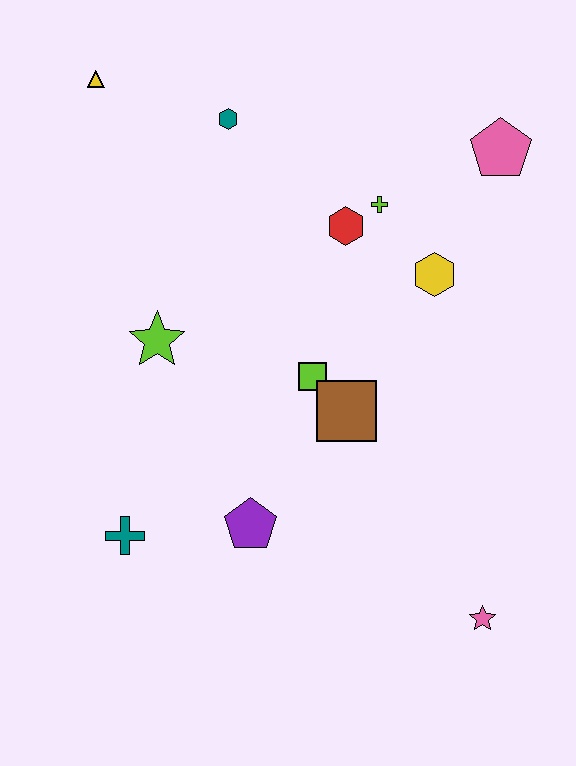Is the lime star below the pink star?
No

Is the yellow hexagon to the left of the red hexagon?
No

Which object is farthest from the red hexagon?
The pink star is farthest from the red hexagon.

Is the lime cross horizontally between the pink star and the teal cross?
Yes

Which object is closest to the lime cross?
The red hexagon is closest to the lime cross.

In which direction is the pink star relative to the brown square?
The pink star is below the brown square.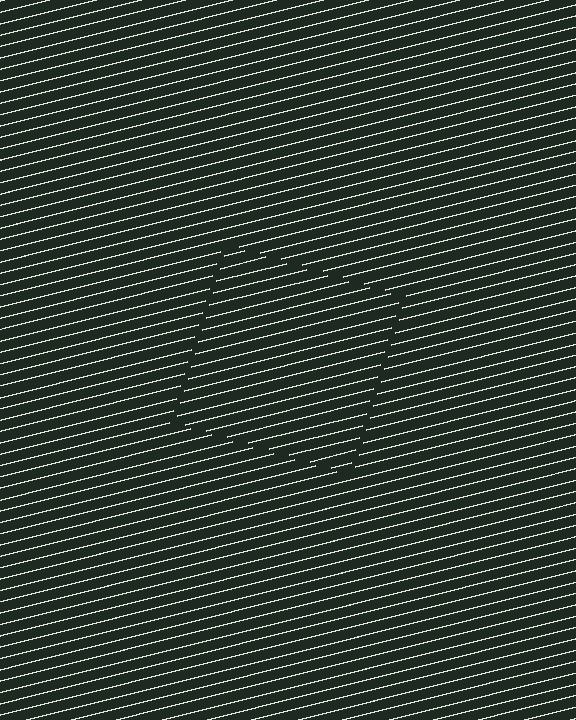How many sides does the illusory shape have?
4 sides — the line-ends trace a square.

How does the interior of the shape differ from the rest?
The interior of the shape contains the same grating, shifted by half a period — the contour is defined by the phase discontinuity where line-ends from the inner and outer gratings abut.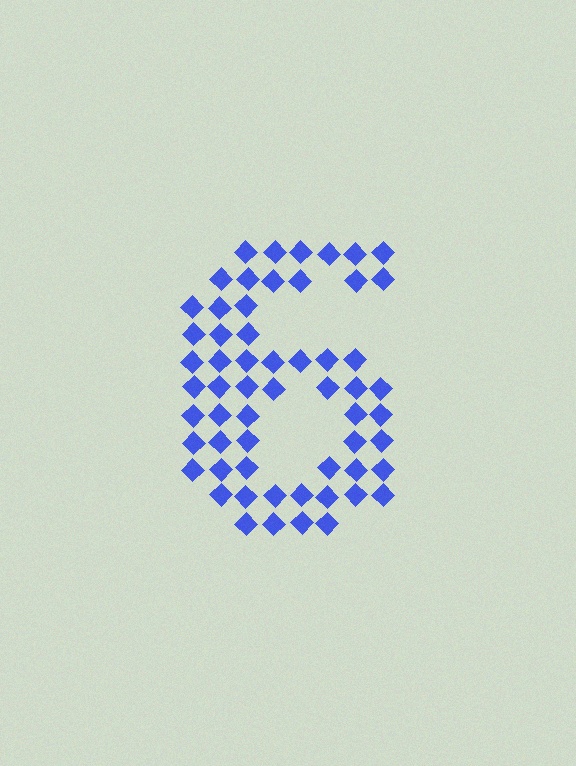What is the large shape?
The large shape is the digit 6.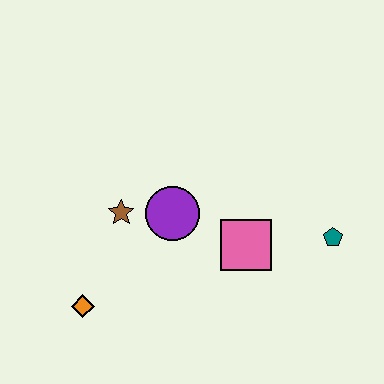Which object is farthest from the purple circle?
The teal pentagon is farthest from the purple circle.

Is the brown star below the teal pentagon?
No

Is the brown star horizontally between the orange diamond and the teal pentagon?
Yes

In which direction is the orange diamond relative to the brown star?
The orange diamond is below the brown star.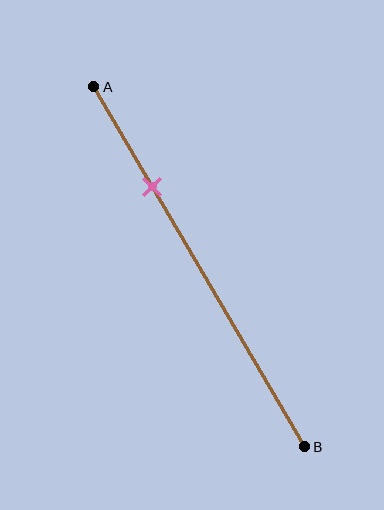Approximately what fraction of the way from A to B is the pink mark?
The pink mark is approximately 30% of the way from A to B.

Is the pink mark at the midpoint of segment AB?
No, the mark is at about 30% from A, not at the 50% midpoint.